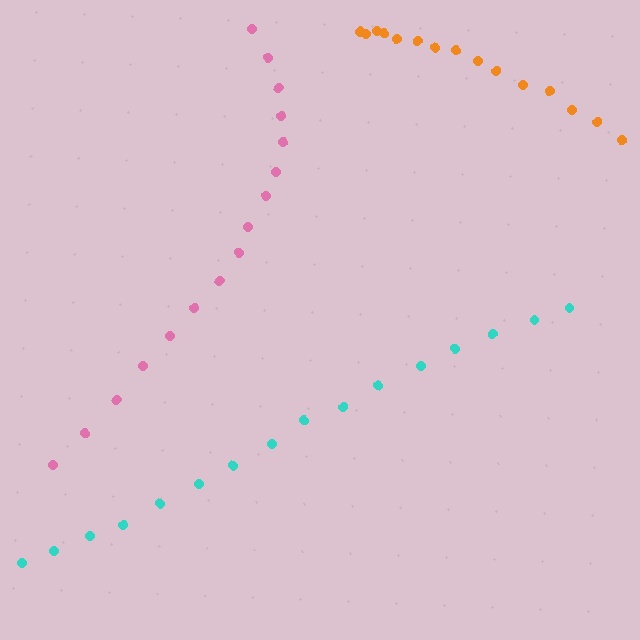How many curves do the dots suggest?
There are 3 distinct paths.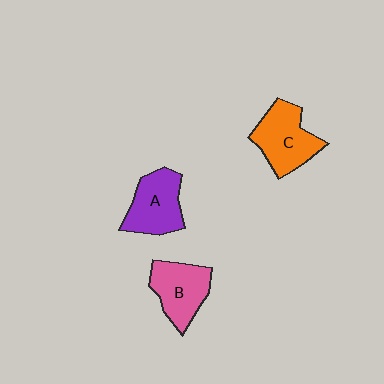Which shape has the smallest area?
Shape B (pink).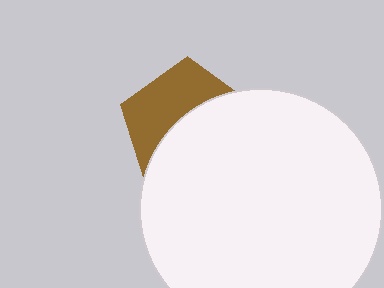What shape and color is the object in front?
The object in front is a white circle.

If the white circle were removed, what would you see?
You would see the complete brown pentagon.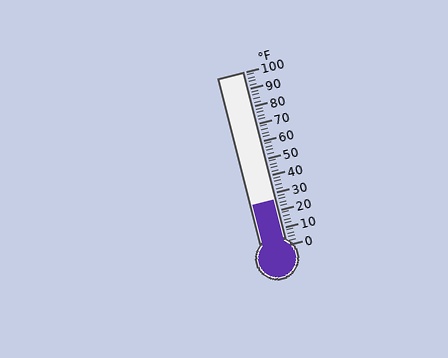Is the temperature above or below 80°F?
The temperature is below 80°F.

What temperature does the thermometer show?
The thermometer shows approximately 26°F.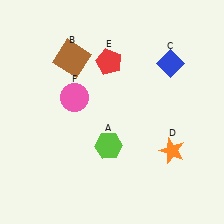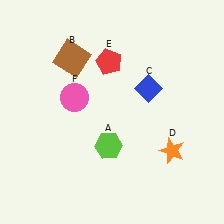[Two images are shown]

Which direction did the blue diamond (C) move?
The blue diamond (C) moved down.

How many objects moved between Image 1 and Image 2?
1 object moved between the two images.